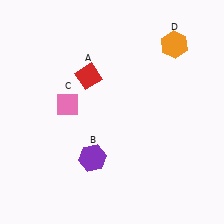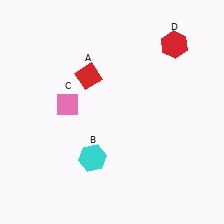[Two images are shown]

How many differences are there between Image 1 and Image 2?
There are 2 differences between the two images.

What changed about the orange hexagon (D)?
In Image 1, D is orange. In Image 2, it changed to red.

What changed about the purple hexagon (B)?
In Image 1, B is purple. In Image 2, it changed to cyan.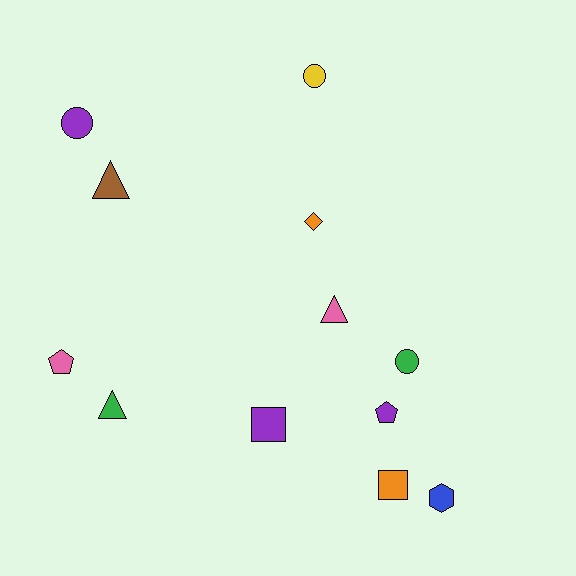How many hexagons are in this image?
There is 1 hexagon.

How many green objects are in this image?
There are 2 green objects.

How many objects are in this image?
There are 12 objects.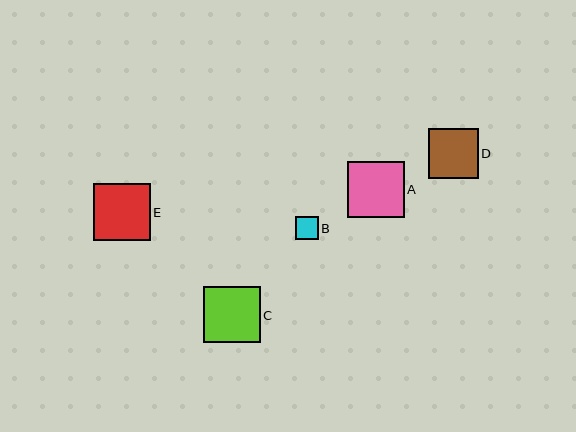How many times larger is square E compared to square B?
Square E is approximately 2.5 times the size of square B.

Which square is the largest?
Square E is the largest with a size of approximately 57 pixels.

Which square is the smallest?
Square B is the smallest with a size of approximately 23 pixels.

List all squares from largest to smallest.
From largest to smallest: E, A, C, D, B.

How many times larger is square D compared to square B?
Square D is approximately 2.2 times the size of square B.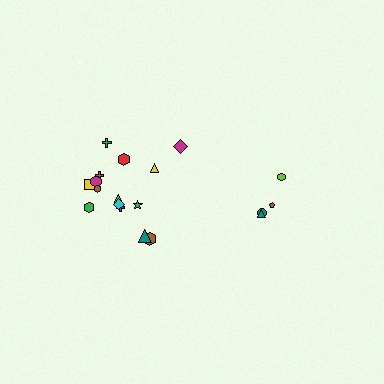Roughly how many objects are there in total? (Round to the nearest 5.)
Roughly 20 objects in total.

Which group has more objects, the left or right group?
The left group.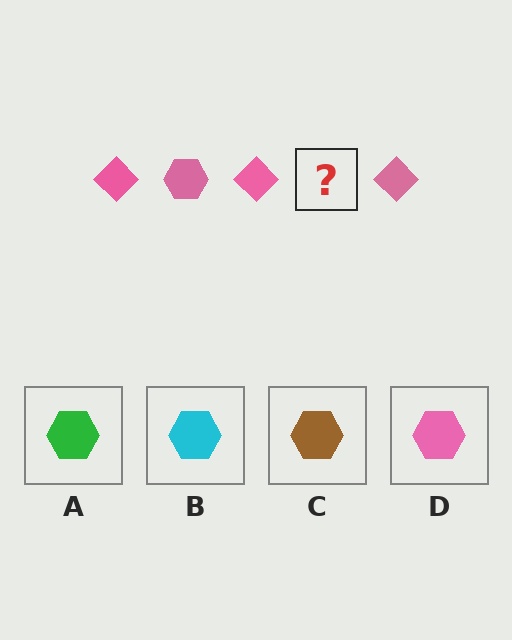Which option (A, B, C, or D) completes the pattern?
D.